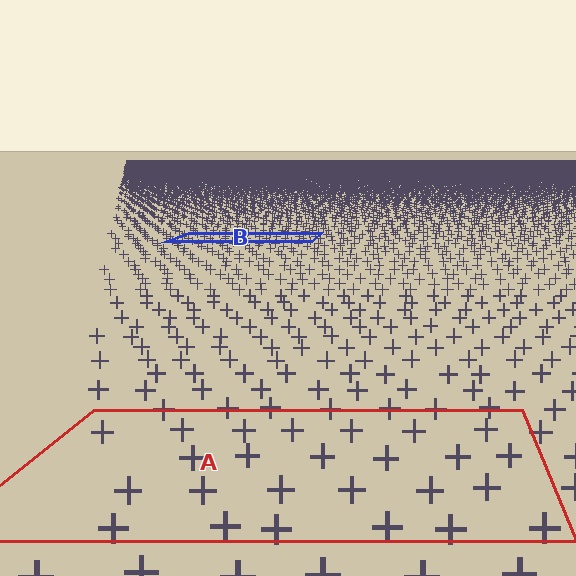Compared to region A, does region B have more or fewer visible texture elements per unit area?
Region B has more texture elements per unit area — they are packed more densely because it is farther away.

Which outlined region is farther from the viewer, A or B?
Region B is farther from the viewer — the texture elements inside it appear smaller and more densely packed.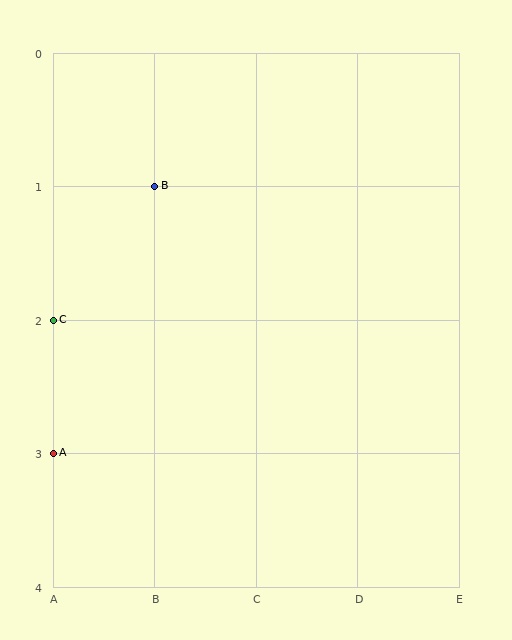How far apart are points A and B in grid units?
Points A and B are 1 column and 2 rows apart (about 2.2 grid units diagonally).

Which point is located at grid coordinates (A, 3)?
Point A is at (A, 3).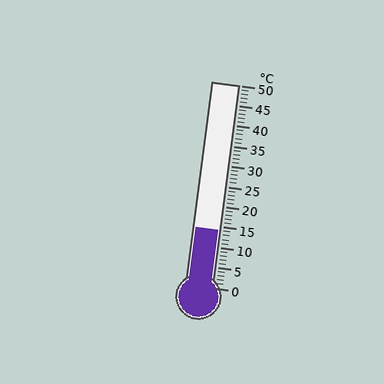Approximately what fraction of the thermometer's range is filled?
The thermometer is filled to approximately 30% of its range.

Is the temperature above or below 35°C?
The temperature is below 35°C.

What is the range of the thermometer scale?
The thermometer scale ranges from 0°C to 50°C.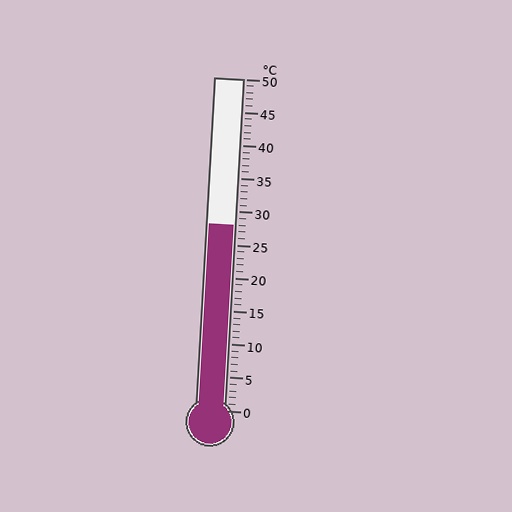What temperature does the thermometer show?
The thermometer shows approximately 28°C.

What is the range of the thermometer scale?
The thermometer scale ranges from 0°C to 50°C.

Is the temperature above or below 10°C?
The temperature is above 10°C.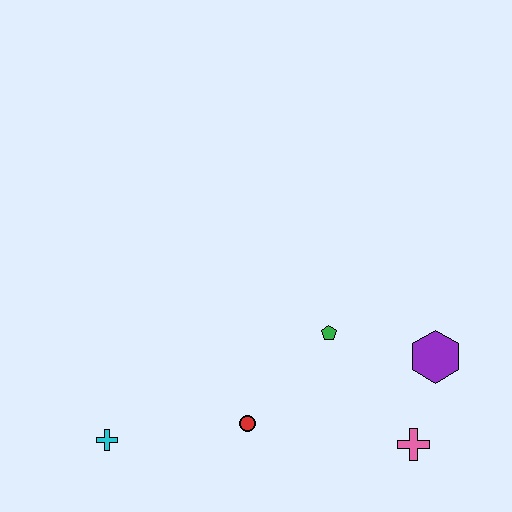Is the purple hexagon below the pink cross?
No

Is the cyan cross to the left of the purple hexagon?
Yes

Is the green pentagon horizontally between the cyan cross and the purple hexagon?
Yes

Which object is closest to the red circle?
The green pentagon is closest to the red circle.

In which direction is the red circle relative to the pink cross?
The red circle is to the left of the pink cross.